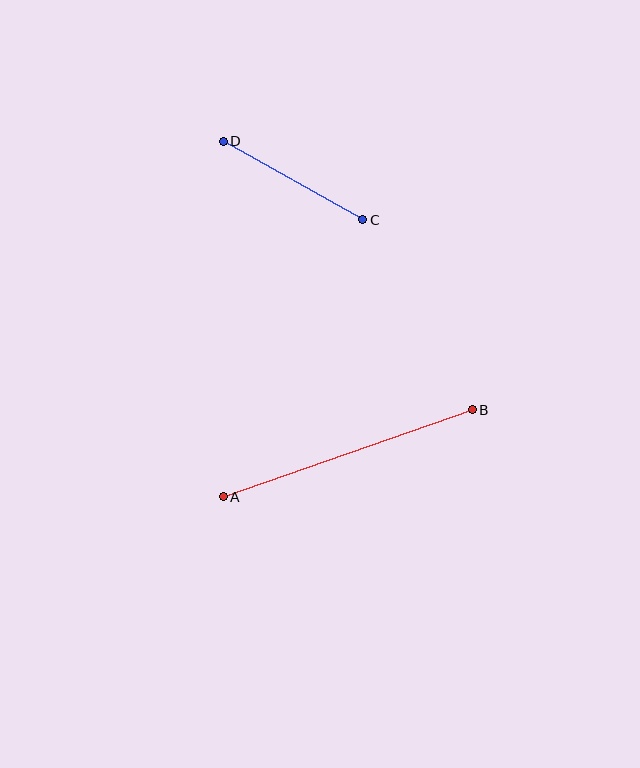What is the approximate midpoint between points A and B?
The midpoint is at approximately (348, 453) pixels.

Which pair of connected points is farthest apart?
Points A and B are farthest apart.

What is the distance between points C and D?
The distance is approximately 160 pixels.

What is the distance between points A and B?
The distance is approximately 264 pixels.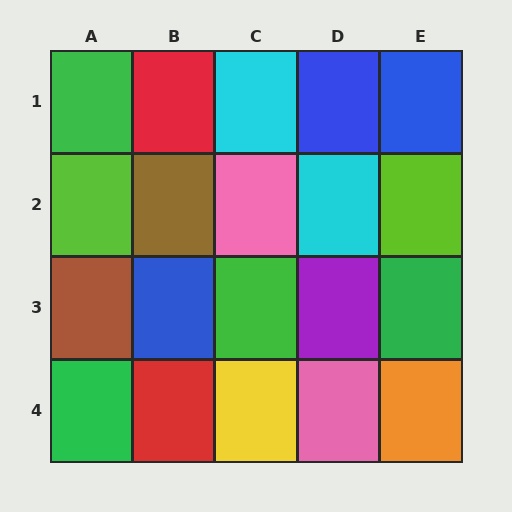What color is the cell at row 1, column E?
Blue.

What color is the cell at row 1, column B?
Red.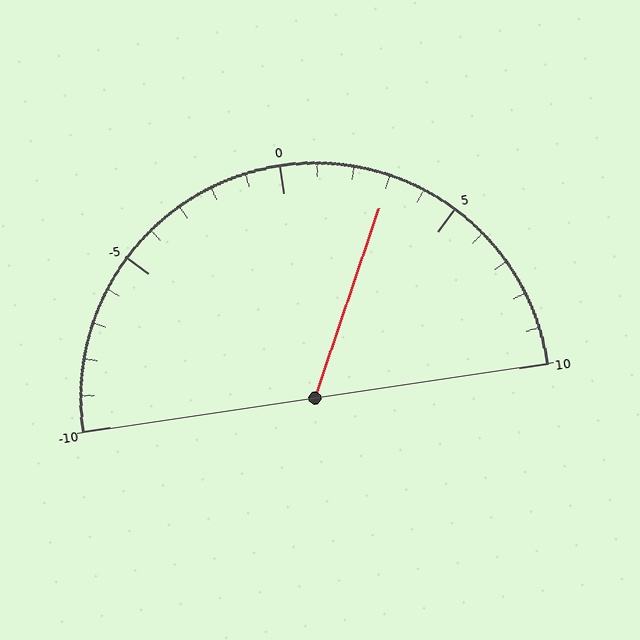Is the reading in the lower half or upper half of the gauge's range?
The reading is in the upper half of the range (-10 to 10).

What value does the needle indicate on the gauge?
The needle indicates approximately 3.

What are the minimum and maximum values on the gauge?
The gauge ranges from -10 to 10.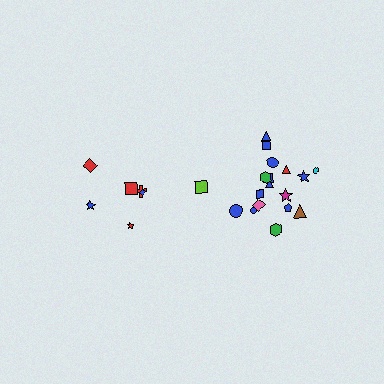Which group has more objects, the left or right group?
The right group.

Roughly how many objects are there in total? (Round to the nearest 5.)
Roughly 25 objects in total.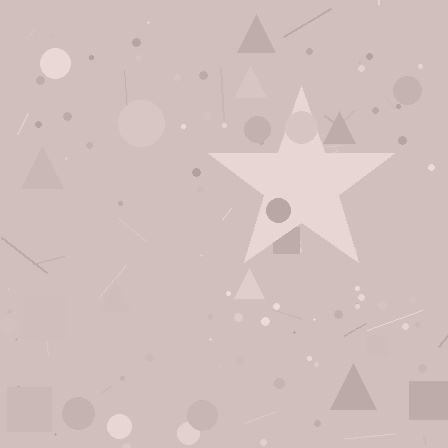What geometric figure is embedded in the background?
A star is embedded in the background.